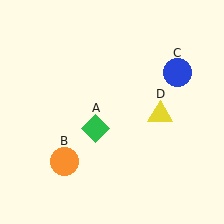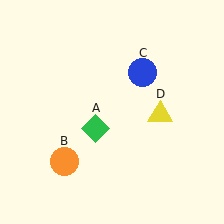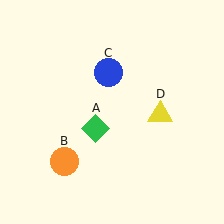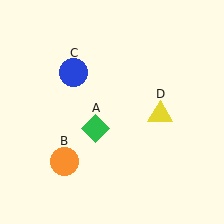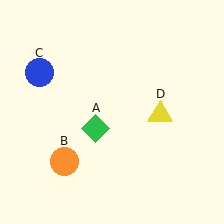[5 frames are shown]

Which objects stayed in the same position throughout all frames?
Green diamond (object A) and orange circle (object B) and yellow triangle (object D) remained stationary.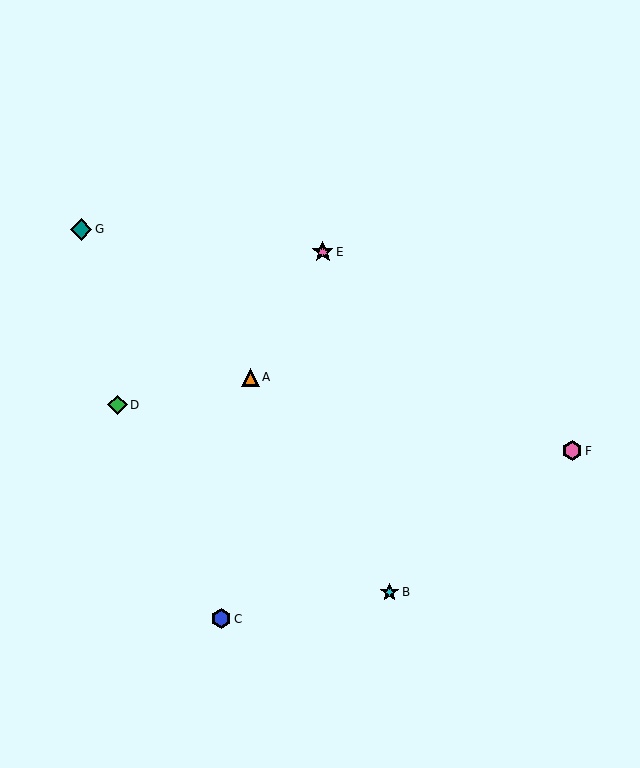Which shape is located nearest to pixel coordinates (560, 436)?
The pink hexagon (labeled F) at (572, 451) is nearest to that location.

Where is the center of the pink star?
The center of the pink star is at (323, 252).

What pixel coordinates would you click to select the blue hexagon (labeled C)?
Click at (221, 619) to select the blue hexagon C.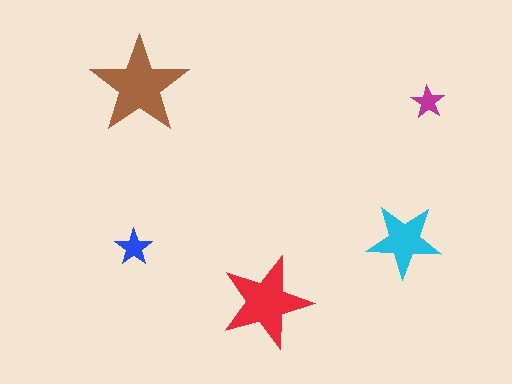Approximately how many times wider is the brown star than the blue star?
About 2.5 times wider.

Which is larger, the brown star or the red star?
The brown one.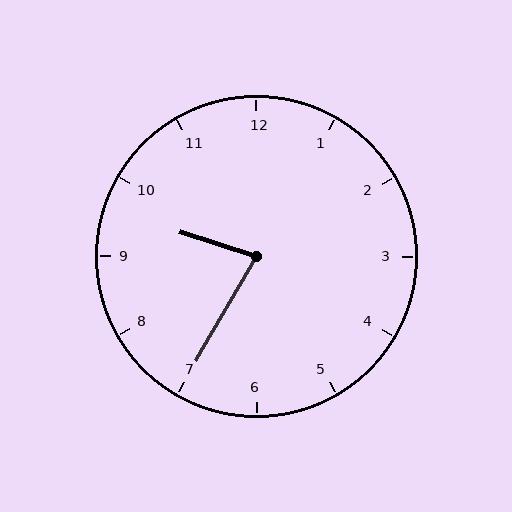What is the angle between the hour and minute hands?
Approximately 78 degrees.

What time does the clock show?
9:35.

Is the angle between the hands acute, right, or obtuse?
It is acute.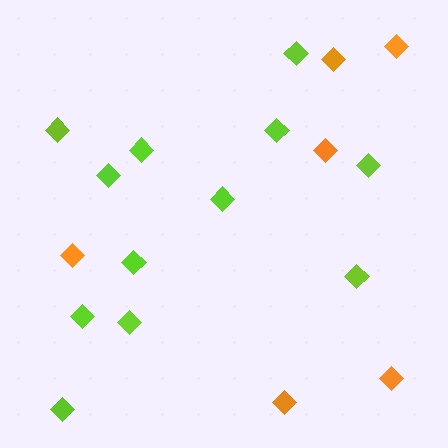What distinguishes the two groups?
There are 2 groups: one group of orange diamonds (6) and one group of lime diamonds (12).